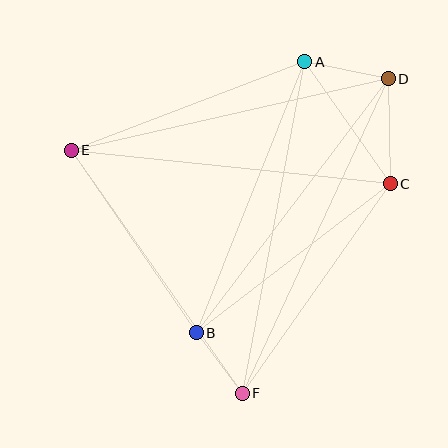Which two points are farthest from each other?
Points D and F are farthest from each other.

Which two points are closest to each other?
Points B and F are closest to each other.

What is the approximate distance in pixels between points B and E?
The distance between B and E is approximately 221 pixels.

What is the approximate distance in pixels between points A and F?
The distance between A and F is approximately 337 pixels.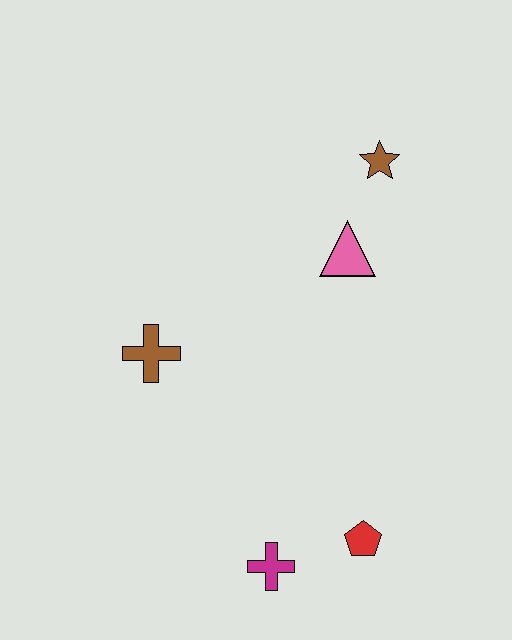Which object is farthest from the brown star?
The magenta cross is farthest from the brown star.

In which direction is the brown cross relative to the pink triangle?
The brown cross is to the left of the pink triangle.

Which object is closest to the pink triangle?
The brown star is closest to the pink triangle.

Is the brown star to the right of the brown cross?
Yes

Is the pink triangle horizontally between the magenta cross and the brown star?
Yes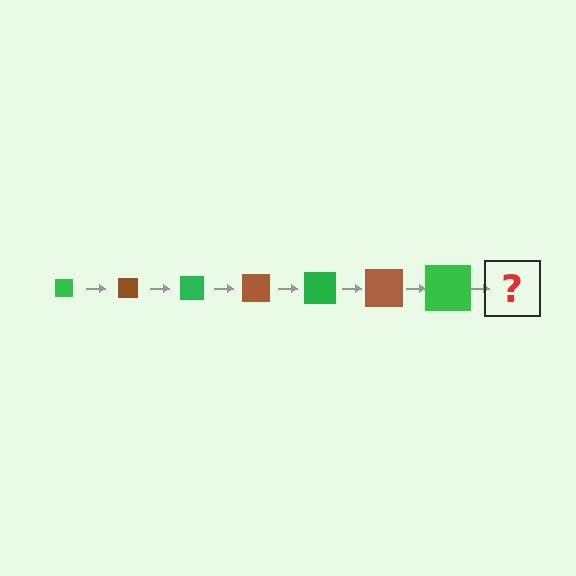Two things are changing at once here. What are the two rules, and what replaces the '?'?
The two rules are that the square grows larger each step and the color cycles through green and brown. The '?' should be a brown square, larger than the previous one.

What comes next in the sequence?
The next element should be a brown square, larger than the previous one.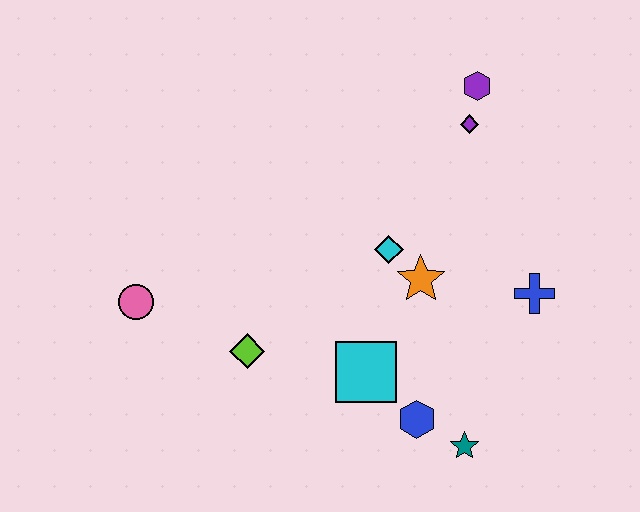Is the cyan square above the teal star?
Yes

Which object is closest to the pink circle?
The lime diamond is closest to the pink circle.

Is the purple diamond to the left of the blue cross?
Yes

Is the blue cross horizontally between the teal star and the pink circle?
No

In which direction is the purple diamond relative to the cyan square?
The purple diamond is above the cyan square.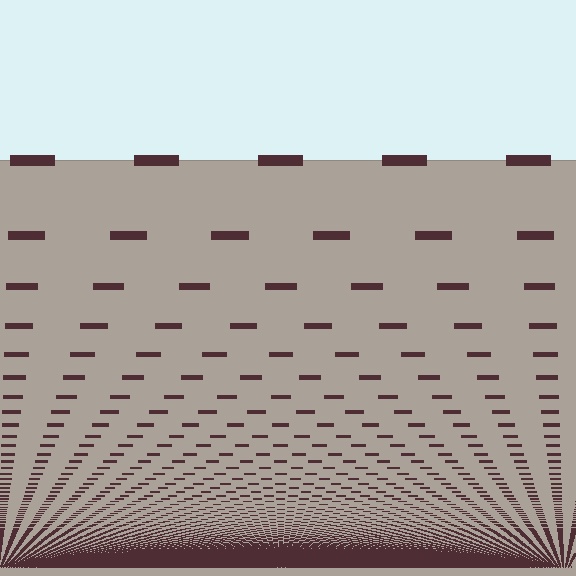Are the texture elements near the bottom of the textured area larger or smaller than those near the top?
Smaller. The gradient is inverted — elements near the bottom are smaller and denser.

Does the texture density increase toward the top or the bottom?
Density increases toward the bottom.